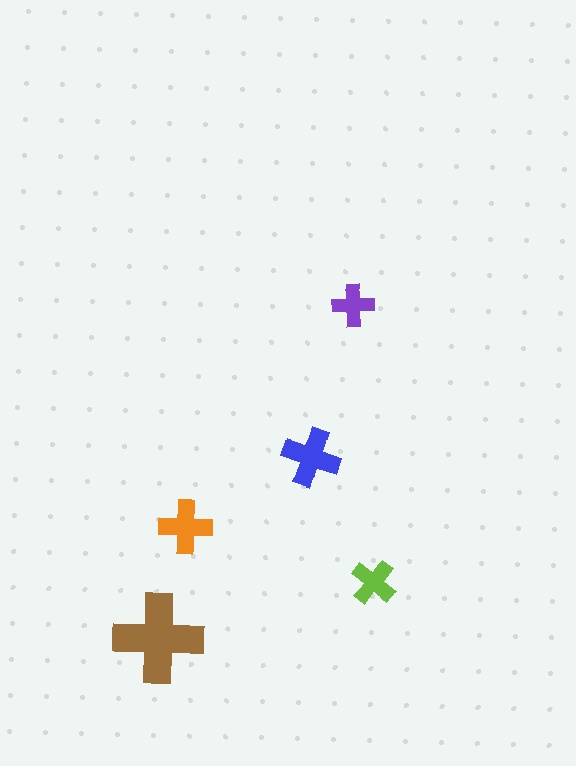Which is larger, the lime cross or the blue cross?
The blue one.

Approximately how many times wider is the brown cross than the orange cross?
About 1.5 times wider.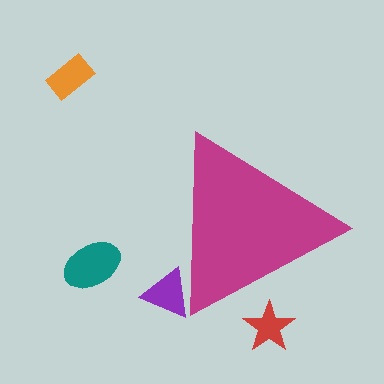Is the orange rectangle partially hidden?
No, the orange rectangle is fully visible.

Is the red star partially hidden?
Yes, the red star is partially hidden behind the magenta triangle.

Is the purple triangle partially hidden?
Yes, the purple triangle is partially hidden behind the magenta triangle.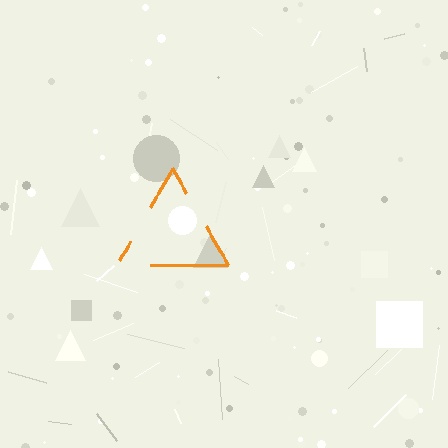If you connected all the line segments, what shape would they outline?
They would outline a triangle.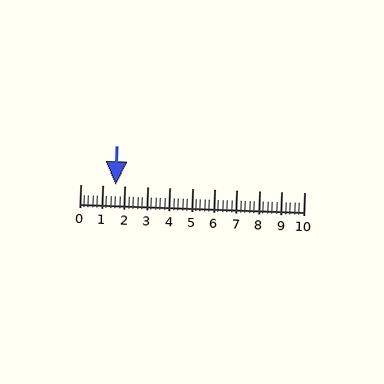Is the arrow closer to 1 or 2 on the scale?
The arrow is closer to 2.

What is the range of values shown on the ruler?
The ruler shows values from 0 to 10.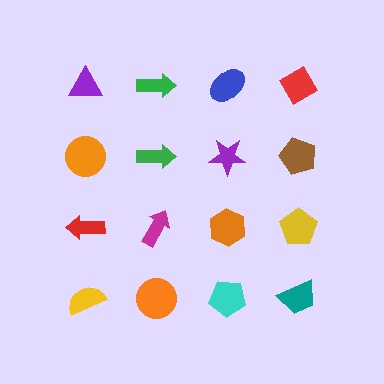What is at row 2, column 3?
A purple star.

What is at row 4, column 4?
A teal trapezoid.